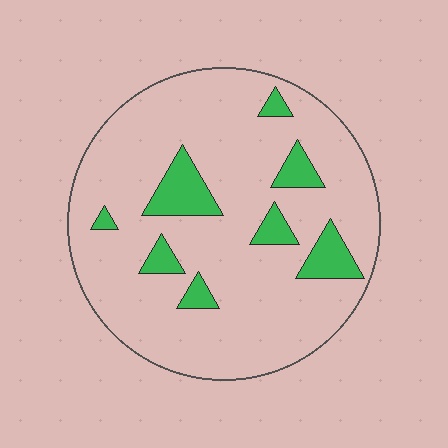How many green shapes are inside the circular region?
8.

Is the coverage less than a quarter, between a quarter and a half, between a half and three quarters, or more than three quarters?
Less than a quarter.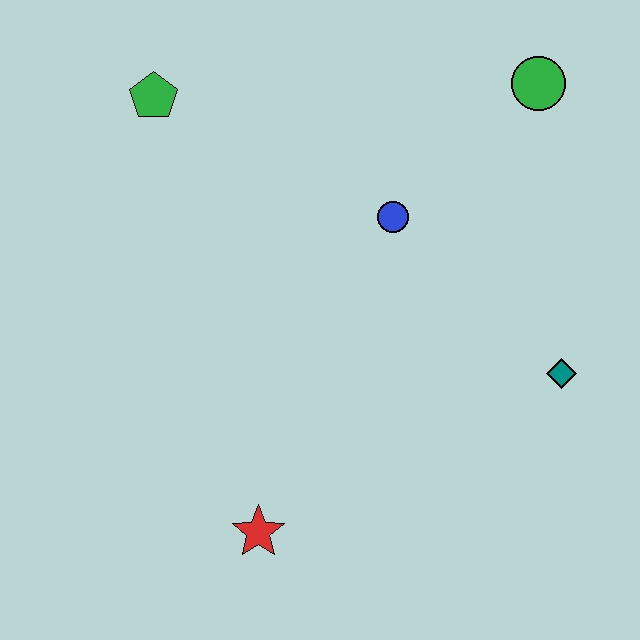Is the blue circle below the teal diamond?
No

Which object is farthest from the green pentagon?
The teal diamond is farthest from the green pentagon.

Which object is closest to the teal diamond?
The blue circle is closest to the teal diamond.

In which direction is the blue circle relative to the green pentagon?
The blue circle is to the right of the green pentagon.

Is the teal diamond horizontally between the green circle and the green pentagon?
No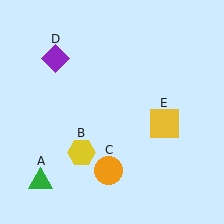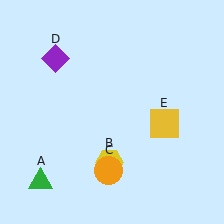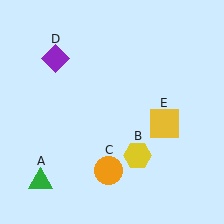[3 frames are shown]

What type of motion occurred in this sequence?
The yellow hexagon (object B) rotated counterclockwise around the center of the scene.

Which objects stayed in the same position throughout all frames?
Green triangle (object A) and orange circle (object C) and purple diamond (object D) and yellow square (object E) remained stationary.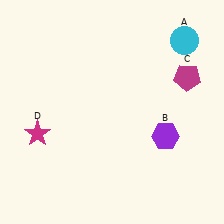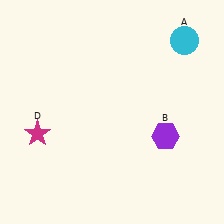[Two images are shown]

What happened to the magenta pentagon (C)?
The magenta pentagon (C) was removed in Image 2. It was in the top-right area of Image 1.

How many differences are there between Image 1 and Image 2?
There is 1 difference between the two images.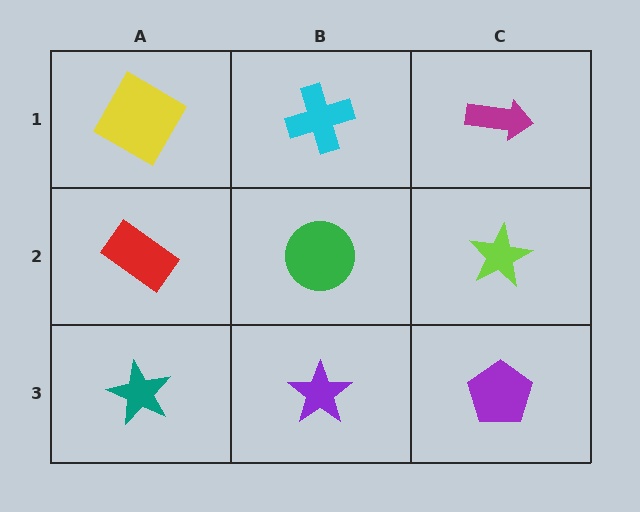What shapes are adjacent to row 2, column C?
A magenta arrow (row 1, column C), a purple pentagon (row 3, column C), a green circle (row 2, column B).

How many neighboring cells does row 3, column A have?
2.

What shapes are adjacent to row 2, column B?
A cyan cross (row 1, column B), a purple star (row 3, column B), a red rectangle (row 2, column A), a lime star (row 2, column C).